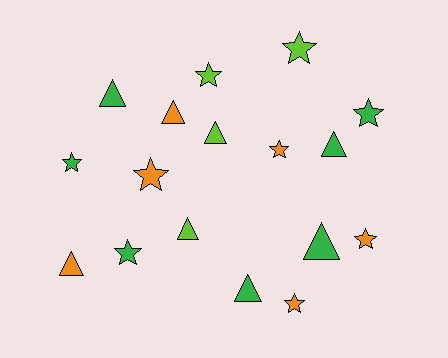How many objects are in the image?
There are 17 objects.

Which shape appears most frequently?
Star, with 9 objects.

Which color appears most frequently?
Green, with 7 objects.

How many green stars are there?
There are 3 green stars.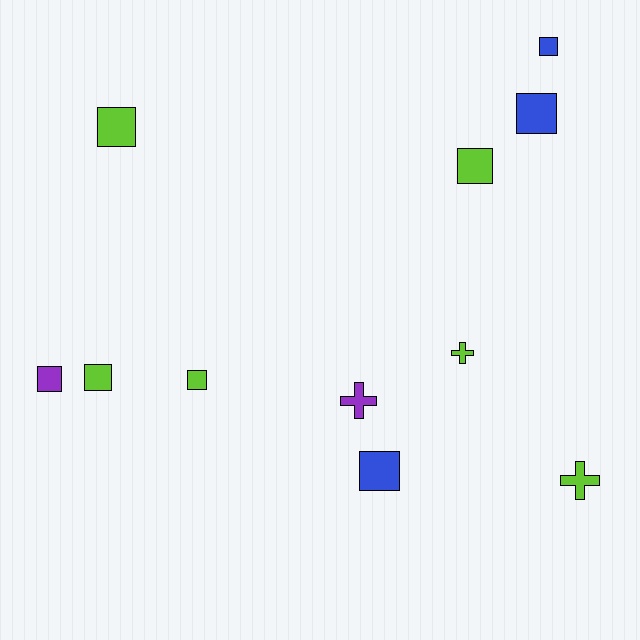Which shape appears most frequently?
Square, with 8 objects.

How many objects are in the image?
There are 11 objects.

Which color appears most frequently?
Lime, with 6 objects.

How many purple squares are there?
There is 1 purple square.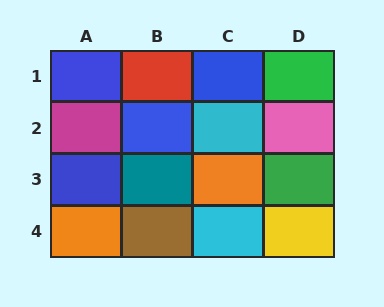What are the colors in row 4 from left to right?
Orange, brown, cyan, yellow.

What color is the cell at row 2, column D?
Pink.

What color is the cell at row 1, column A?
Blue.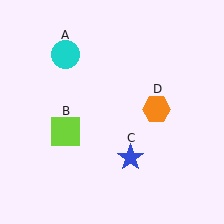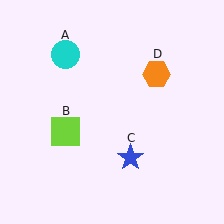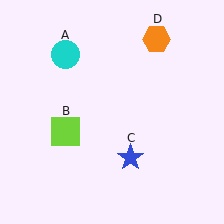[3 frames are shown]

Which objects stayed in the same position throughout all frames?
Cyan circle (object A) and lime square (object B) and blue star (object C) remained stationary.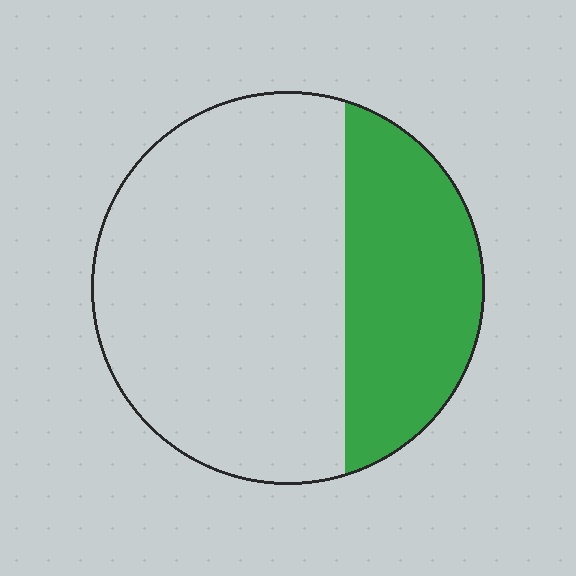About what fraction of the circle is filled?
About one third (1/3).